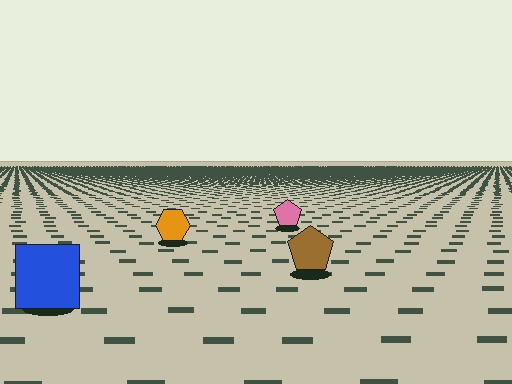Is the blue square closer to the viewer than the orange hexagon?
Yes. The blue square is closer — you can tell from the texture gradient: the ground texture is coarser near it.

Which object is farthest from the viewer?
The pink pentagon is farthest from the viewer. It appears smaller and the ground texture around it is denser.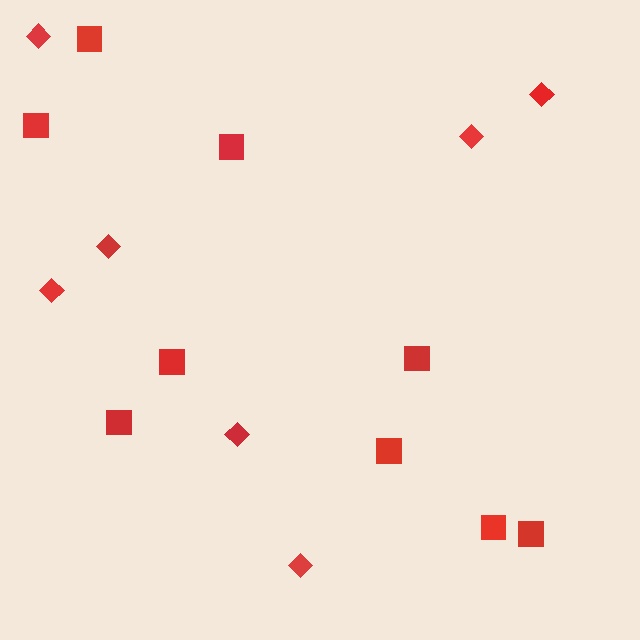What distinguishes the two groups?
There are 2 groups: one group of diamonds (7) and one group of squares (9).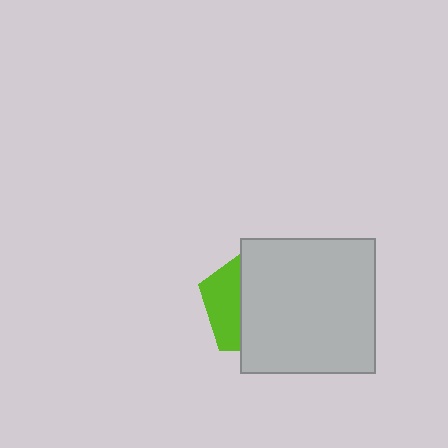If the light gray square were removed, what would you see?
You would see the complete lime pentagon.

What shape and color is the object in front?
The object in front is a light gray square.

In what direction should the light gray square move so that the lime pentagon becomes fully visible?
The light gray square should move right. That is the shortest direction to clear the overlap and leave the lime pentagon fully visible.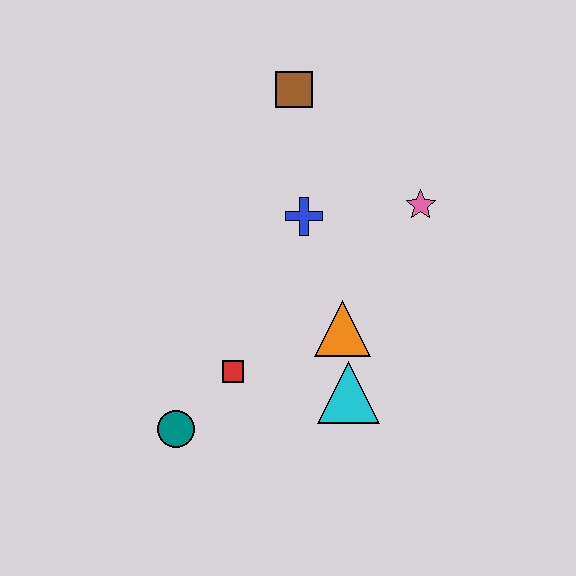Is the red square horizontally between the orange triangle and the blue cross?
No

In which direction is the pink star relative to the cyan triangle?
The pink star is above the cyan triangle.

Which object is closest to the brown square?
The blue cross is closest to the brown square.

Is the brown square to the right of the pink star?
No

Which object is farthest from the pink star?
The teal circle is farthest from the pink star.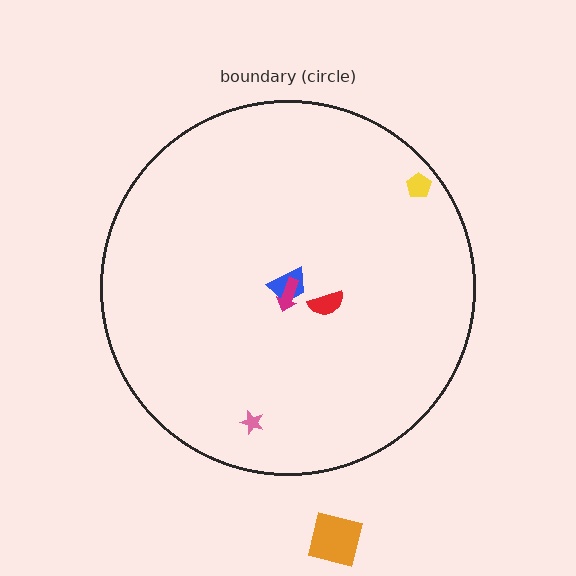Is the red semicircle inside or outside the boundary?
Inside.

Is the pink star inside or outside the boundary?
Inside.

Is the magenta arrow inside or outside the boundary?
Inside.